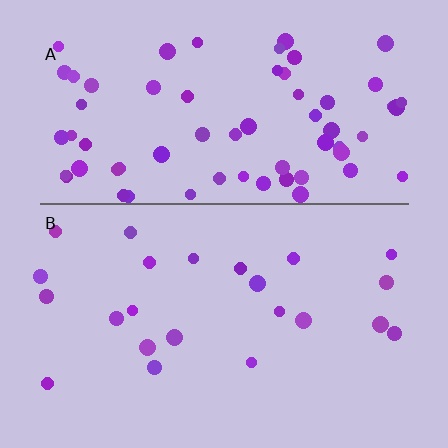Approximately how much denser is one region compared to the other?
Approximately 2.9× — region A over region B.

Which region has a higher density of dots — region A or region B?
A (the top).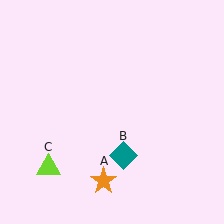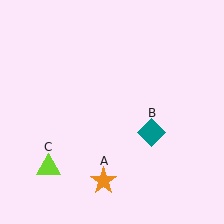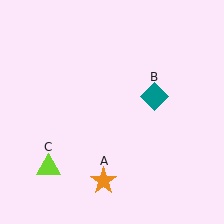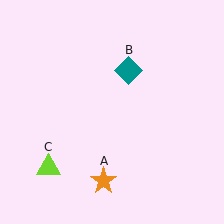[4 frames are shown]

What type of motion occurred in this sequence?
The teal diamond (object B) rotated counterclockwise around the center of the scene.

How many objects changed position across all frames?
1 object changed position: teal diamond (object B).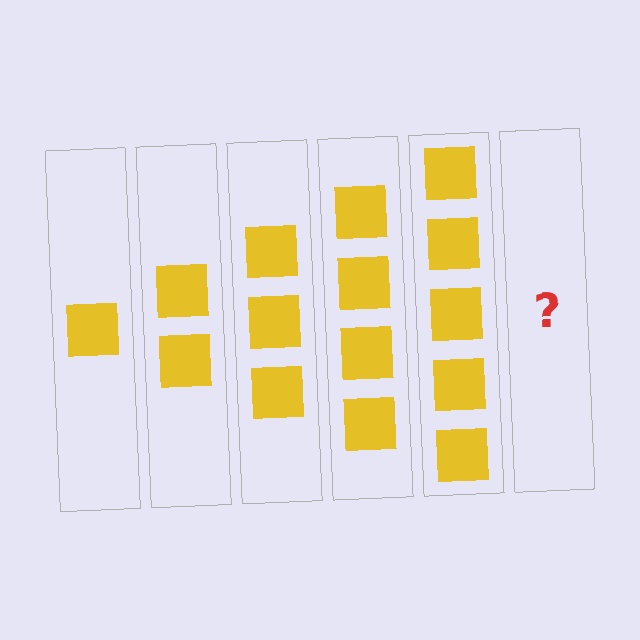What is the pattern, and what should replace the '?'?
The pattern is that each step adds one more square. The '?' should be 6 squares.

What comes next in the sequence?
The next element should be 6 squares.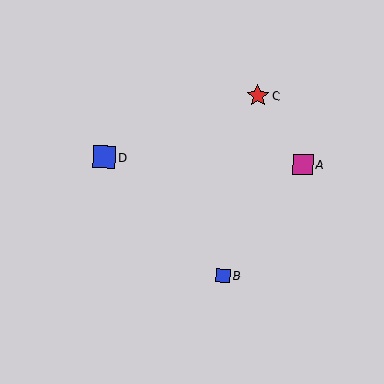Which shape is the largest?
The blue square (labeled D) is the largest.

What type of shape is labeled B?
Shape B is a blue square.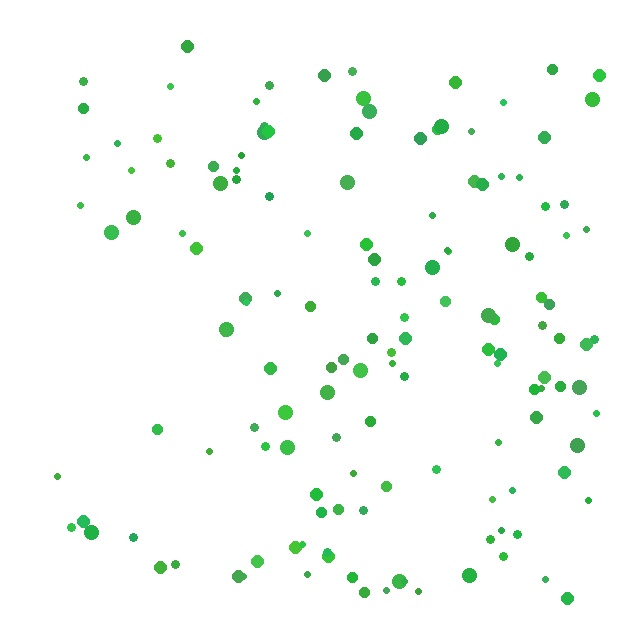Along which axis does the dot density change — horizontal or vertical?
Horizontal.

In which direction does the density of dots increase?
From left to right, with the right side densest.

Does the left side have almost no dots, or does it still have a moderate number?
Still a moderate number, just noticeably fewer than the right.